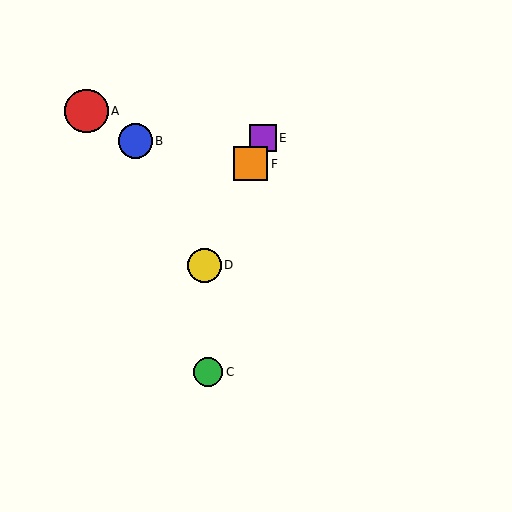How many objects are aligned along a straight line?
3 objects (D, E, F) are aligned along a straight line.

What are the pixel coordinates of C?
Object C is at (208, 372).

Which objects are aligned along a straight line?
Objects D, E, F are aligned along a straight line.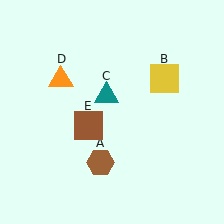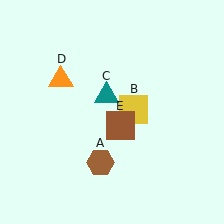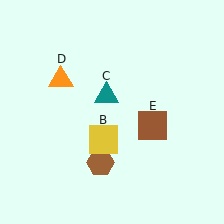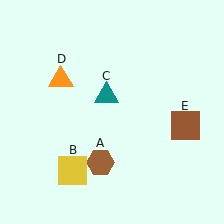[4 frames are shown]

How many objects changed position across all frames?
2 objects changed position: yellow square (object B), brown square (object E).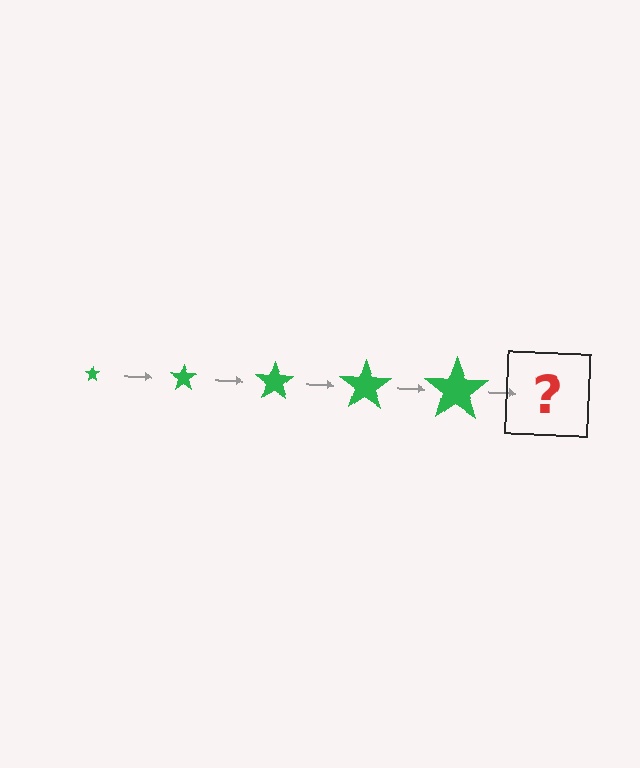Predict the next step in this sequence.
The next step is a green star, larger than the previous one.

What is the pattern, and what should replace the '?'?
The pattern is that the star gets progressively larger each step. The '?' should be a green star, larger than the previous one.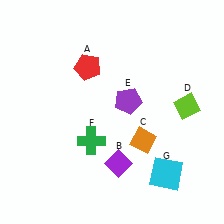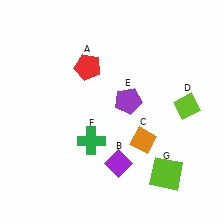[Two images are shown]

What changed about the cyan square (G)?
In Image 1, G is cyan. In Image 2, it changed to lime.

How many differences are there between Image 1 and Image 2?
There is 1 difference between the two images.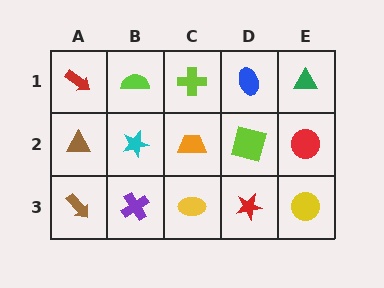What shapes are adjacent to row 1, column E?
A red circle (row 2, column E), a blue ellipse (row 1, column D).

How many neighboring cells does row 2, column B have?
4.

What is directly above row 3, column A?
A brown triangle.